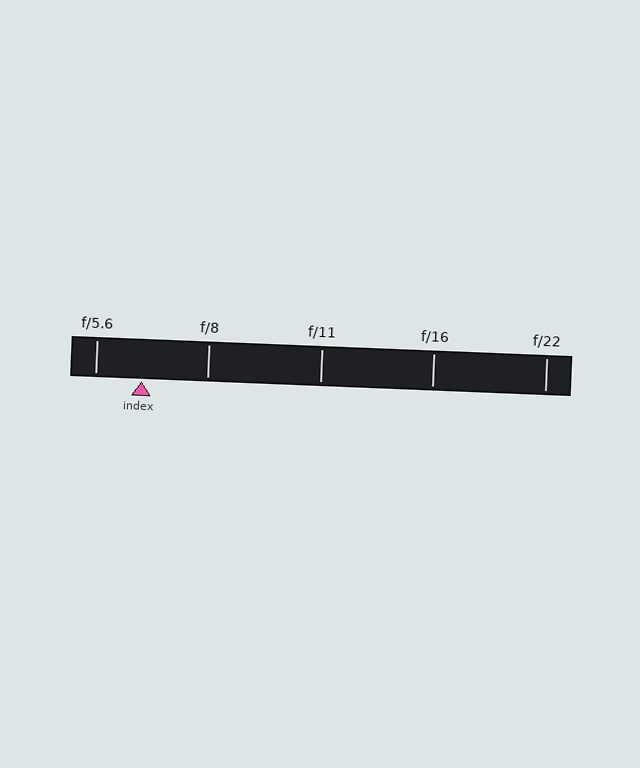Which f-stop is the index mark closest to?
The index mark is closest to f/5.6.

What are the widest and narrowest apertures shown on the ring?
The widest aperture shown is f/5.6 and the narrowest is f/22.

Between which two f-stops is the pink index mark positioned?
The index mark is between f/5.6 and f/8.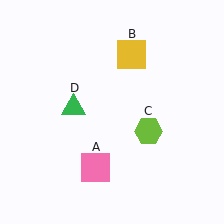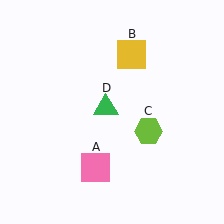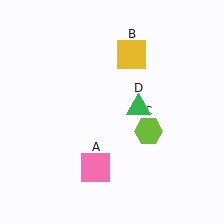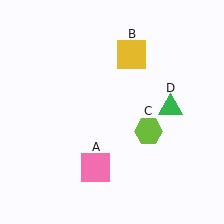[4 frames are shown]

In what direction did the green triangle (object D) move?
The green triangle (object D) moved right.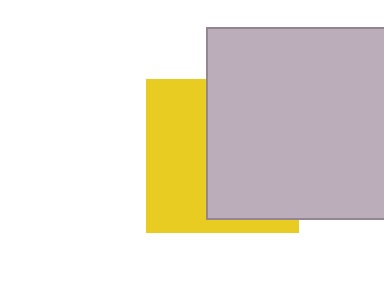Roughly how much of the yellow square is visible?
A small part of it is visible (roughly 45%).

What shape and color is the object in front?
The object in front is a light gray square.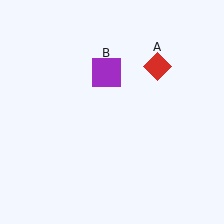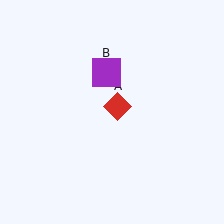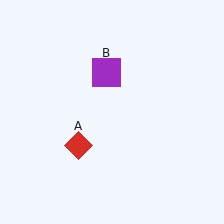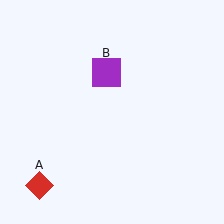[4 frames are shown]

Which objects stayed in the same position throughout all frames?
Purple square (object B) remained stationary.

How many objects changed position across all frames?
1 object changed position: red diamond (object A).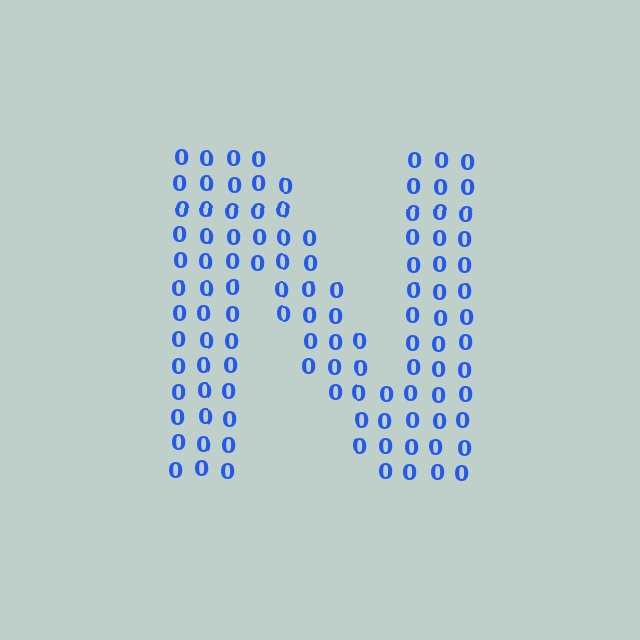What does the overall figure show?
The overall figure shows the letter N.